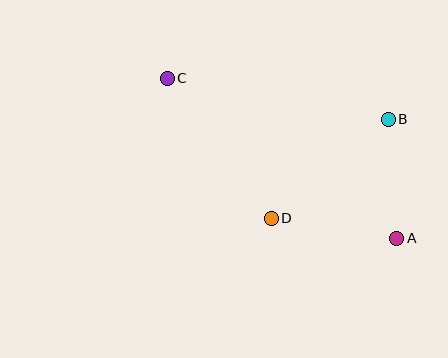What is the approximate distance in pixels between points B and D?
The distance between B and D is approximately 154 pixels.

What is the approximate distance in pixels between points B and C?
The distance between B and C is approximately 225 pixels.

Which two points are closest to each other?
Points A and B are closest to each other.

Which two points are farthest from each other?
Points A and C are farthest from each other.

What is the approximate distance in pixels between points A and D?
The distance between A and D is approximately 127 pixels.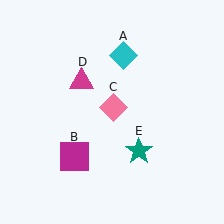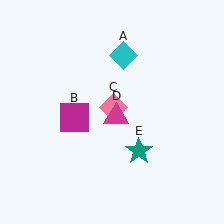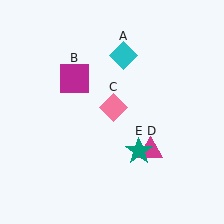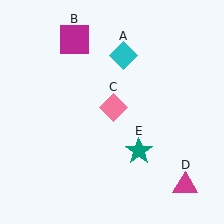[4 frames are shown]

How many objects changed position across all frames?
2 objects changed position: magenta square (object B), magenta triangle (object D).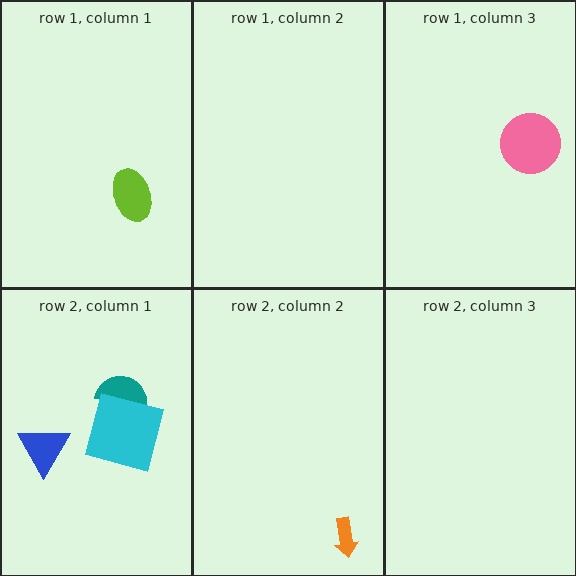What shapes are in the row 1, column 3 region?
The pink circle.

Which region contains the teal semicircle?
The row 2, column 1 region.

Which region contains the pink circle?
The row 1, column 3 region.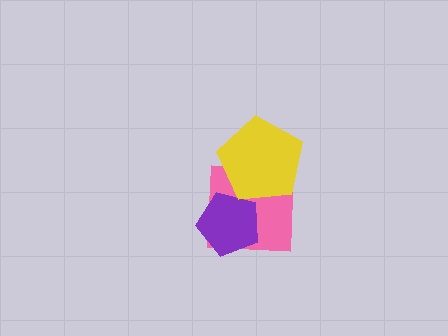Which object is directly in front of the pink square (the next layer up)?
The purple pentagon is directly in front of the pink square.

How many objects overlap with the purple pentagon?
2 objects overlap with the purple pentagon.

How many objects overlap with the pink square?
2 objects overlap with the pink square.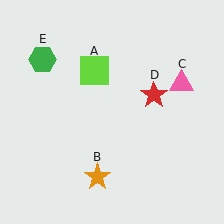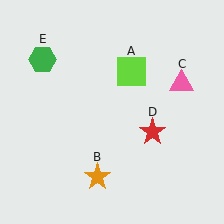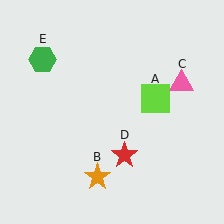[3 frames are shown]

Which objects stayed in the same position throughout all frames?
Orange star (object B) and pink triangle (object C) and green hexagon (object E) remained stationary.